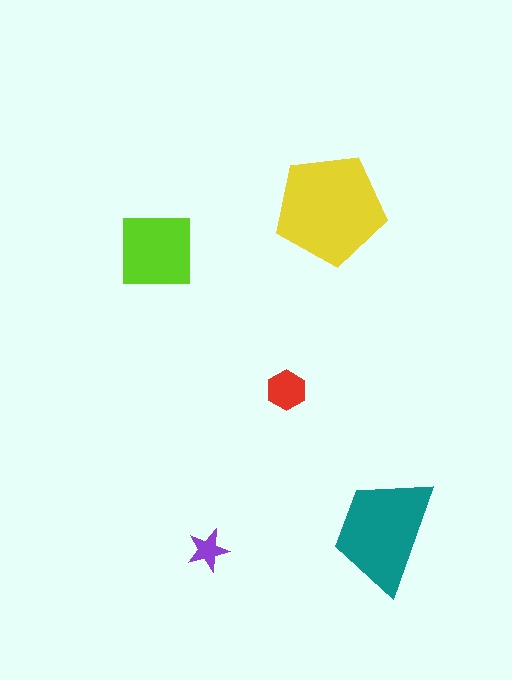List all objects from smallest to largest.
The purple star, the red hexagon, the lime square, the teal trapezoid, the yellow pentagon.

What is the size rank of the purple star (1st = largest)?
5th.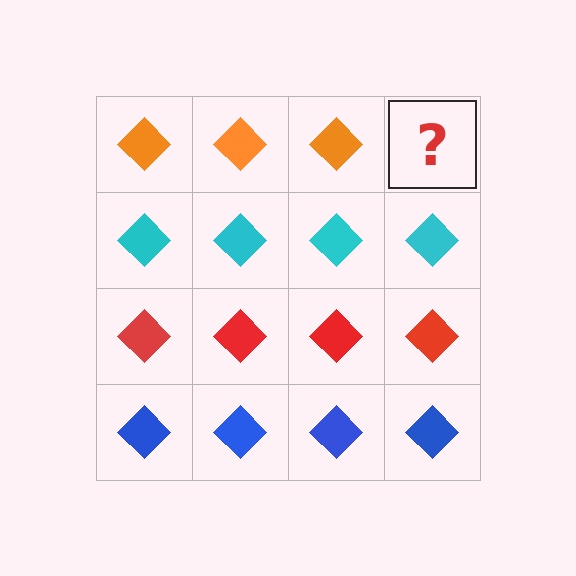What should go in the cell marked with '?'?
The missing cell should contain an orange diamond.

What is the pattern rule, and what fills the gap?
The rule is that each row has a consistent color. The gap should be filled with an orange diamond.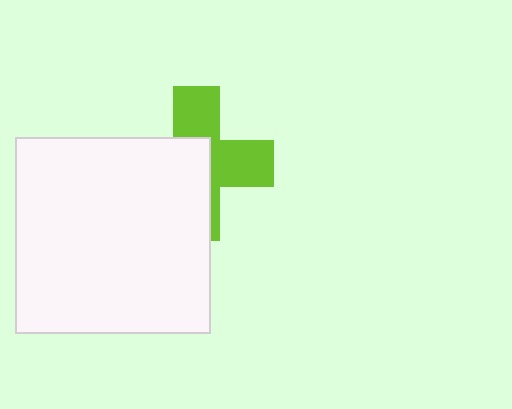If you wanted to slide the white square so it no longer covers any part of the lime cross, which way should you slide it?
Slide it toward the lower-left — that is the most direct way to separate the two shapes.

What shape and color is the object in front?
The object in front is a white square.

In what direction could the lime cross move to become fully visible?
The lime cross could move toward the upper-right. That would shift it out from behind the white square entirely.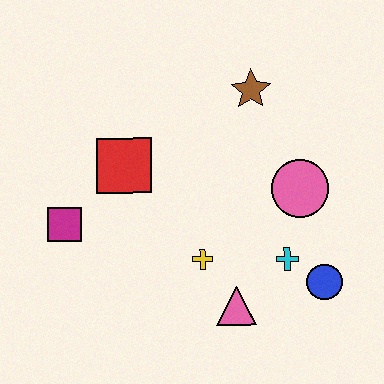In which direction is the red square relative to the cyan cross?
The red square is to the left of the cyan cross.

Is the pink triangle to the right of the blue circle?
No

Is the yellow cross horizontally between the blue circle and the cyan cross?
No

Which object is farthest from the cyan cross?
The magenta square is farthest from the cyan cross.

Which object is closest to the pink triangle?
The yellow cross is closest to the pink triangle.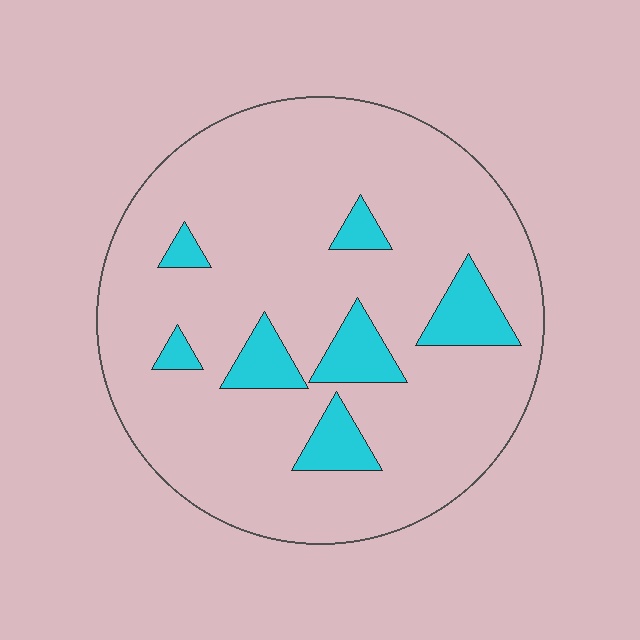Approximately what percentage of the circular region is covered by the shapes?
Approximately 15%.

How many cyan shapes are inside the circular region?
7.